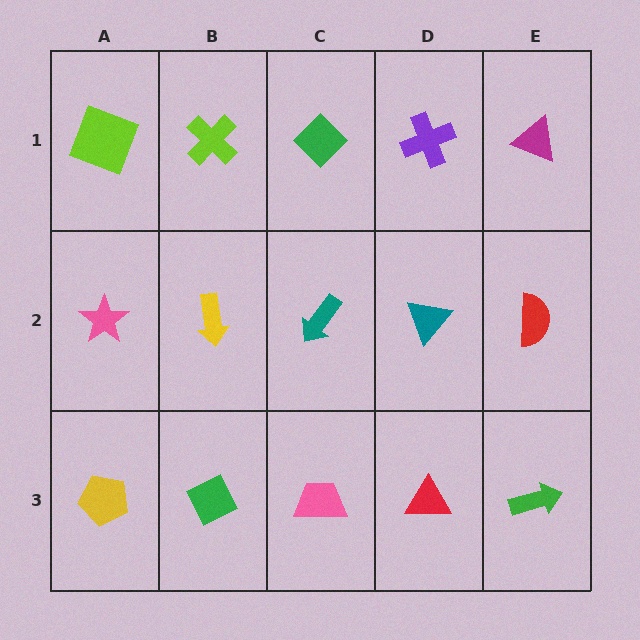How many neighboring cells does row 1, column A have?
2.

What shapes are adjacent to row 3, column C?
A teal arrow (row 2, column C), a green diamond (row 3, column B), a red triangle (row 3, column D).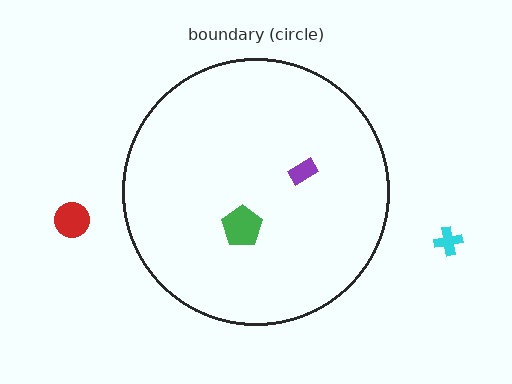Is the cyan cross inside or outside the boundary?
Outside.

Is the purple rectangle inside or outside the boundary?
Inside.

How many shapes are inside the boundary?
2 inside, 2 outside.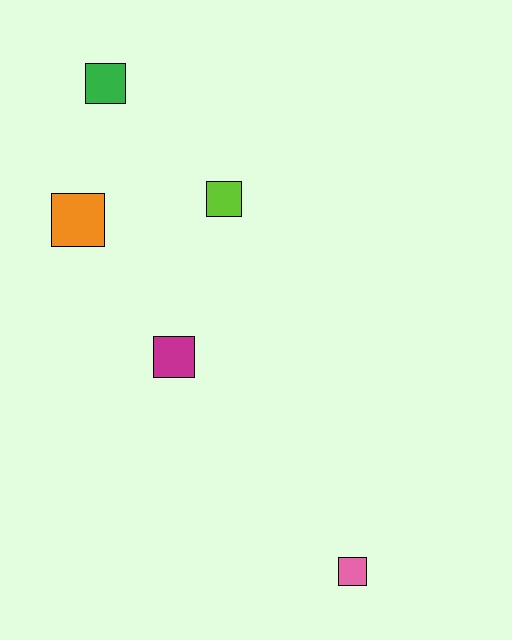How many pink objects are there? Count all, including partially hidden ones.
There is 1 pink object.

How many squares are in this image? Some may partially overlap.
There are 5 squares.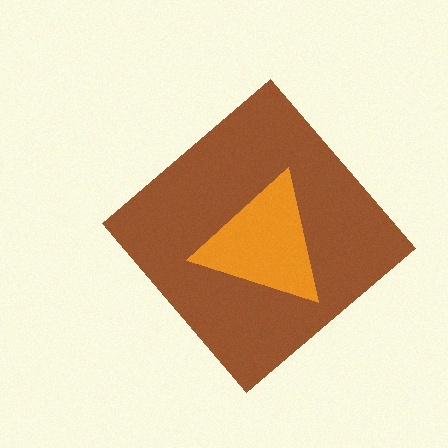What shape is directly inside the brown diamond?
The orange triangle.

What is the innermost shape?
The orange triangle.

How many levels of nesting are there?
2.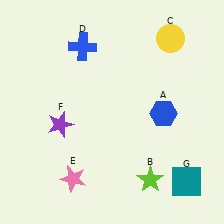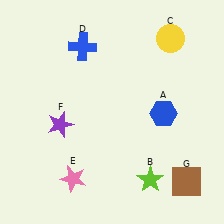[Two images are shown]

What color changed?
The square (G) changed from teal in Image 1 to brown in Image 2.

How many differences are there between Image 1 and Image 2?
There is 1 difference between the two images.